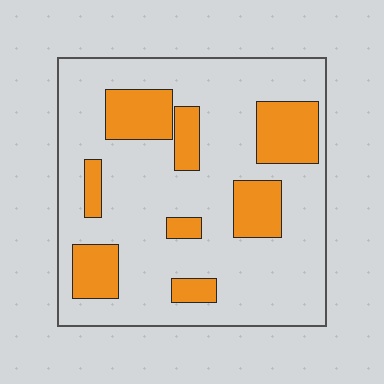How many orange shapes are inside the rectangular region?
8.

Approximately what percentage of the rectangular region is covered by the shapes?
Approximately 25%.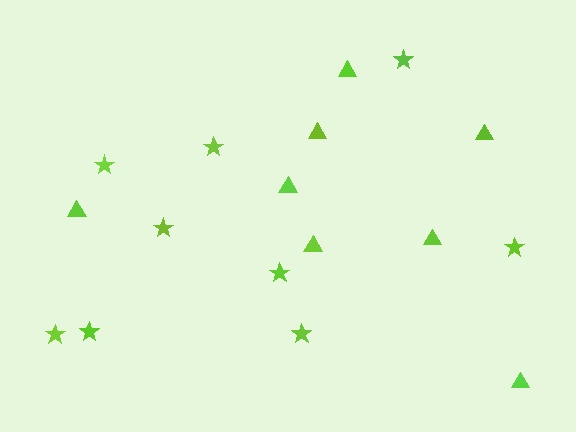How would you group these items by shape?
There are 2 groups: one group of stars (9) and one group of triangles (8).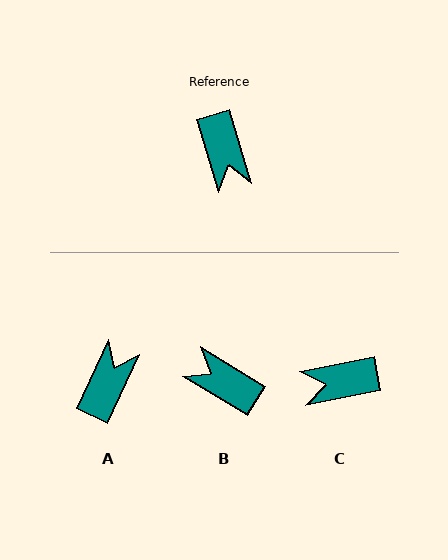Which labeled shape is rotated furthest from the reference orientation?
A, about 139 degrees away.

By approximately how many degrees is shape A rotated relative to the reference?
Approximately 139 degrees counter-clockwise.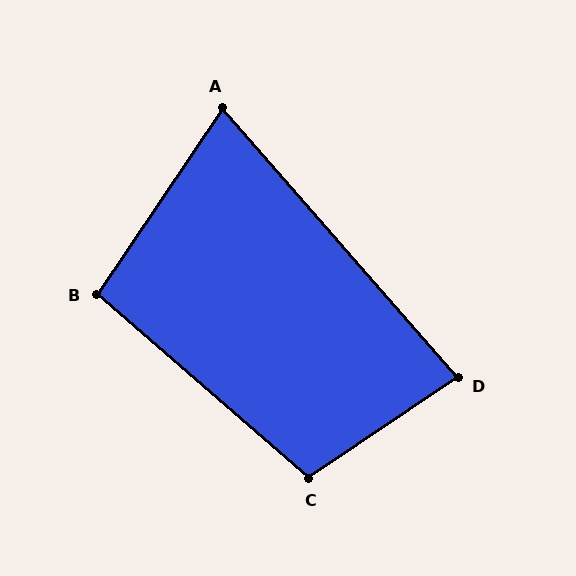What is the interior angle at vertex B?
Approximately 97 degrees (obtuse).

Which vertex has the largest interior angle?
C, at approximately 105 degrees.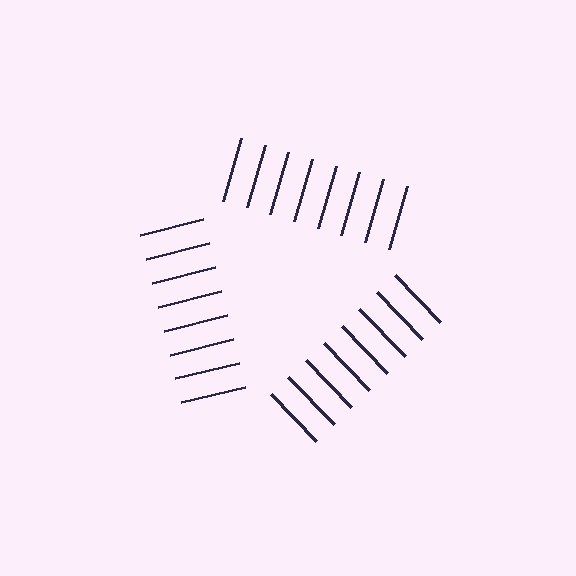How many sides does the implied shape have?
3 sides — the line-ends trace a triangle.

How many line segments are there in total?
24 — 8 along each of the 3 edges.